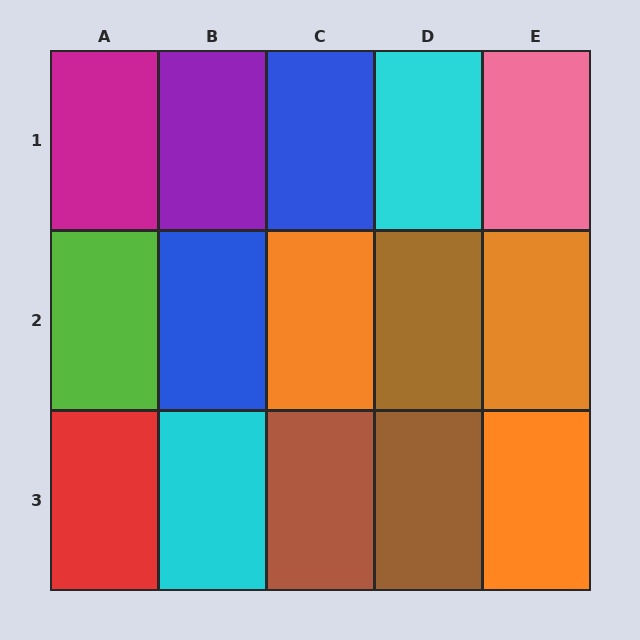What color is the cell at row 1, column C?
Blue.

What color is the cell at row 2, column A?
Lime.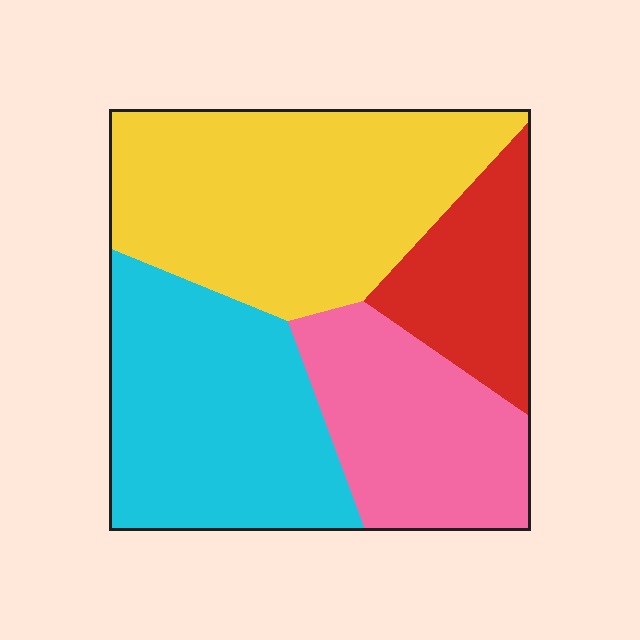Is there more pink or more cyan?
Cyan.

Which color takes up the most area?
Yellow, at roughly 35%.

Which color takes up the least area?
Red, at roughly 15%.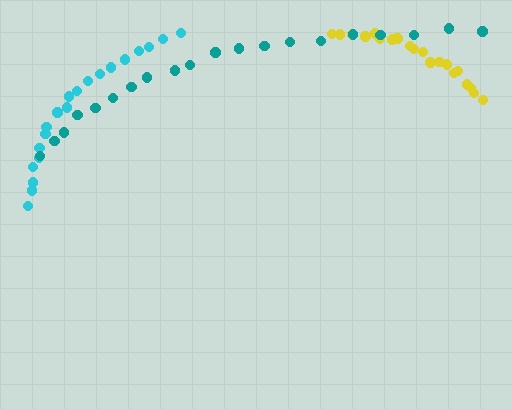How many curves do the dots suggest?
There are 3 distinct paths.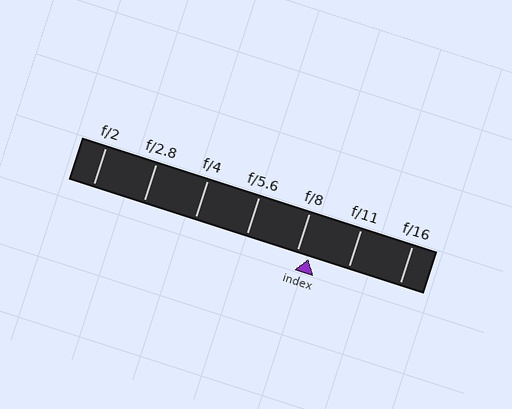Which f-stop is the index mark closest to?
The index mark is closest to f/8.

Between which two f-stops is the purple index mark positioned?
The index mark is between f/8 and f/11.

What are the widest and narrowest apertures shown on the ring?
The widest aperture shown is f/2 and the narrowest is f/16.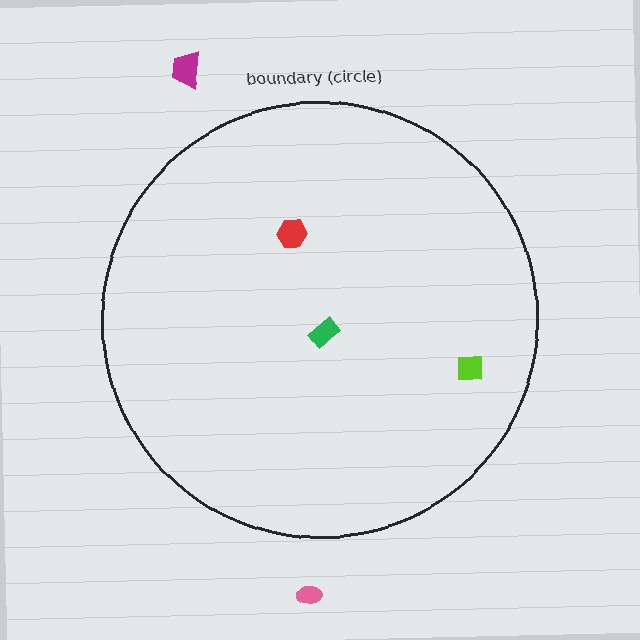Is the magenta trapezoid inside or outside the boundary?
Outside.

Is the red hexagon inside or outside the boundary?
Inside.